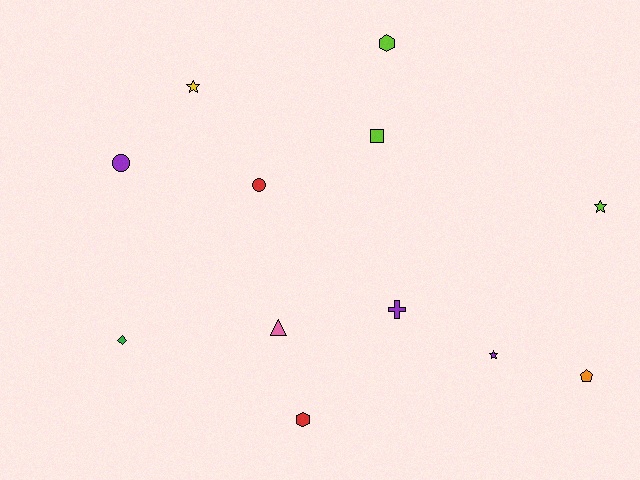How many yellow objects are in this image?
There is 1 yellow object.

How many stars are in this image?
There are 3 stars.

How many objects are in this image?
There are 12 objects.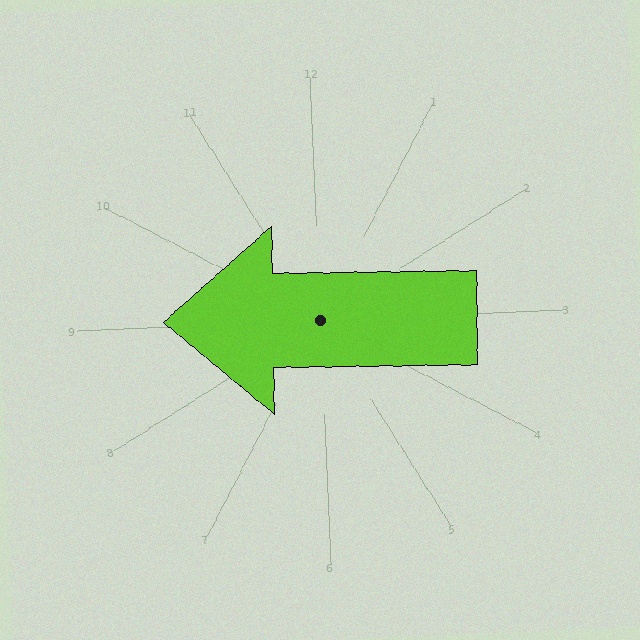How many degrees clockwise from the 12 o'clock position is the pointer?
Approximately 272 degrees.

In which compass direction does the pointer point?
West.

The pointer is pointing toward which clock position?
Roughly 9 o'clock.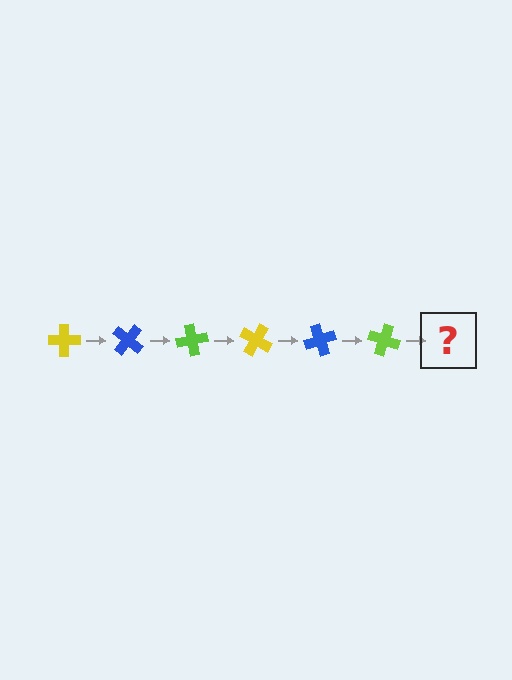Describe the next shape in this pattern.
It should be a yellow cross, rotated 240 degrees from the start.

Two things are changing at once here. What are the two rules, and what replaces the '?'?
The two rules are that it rotates 40 degrees each step and the color cycles through yellow, blue, and lime. The '?' should be a yellow cross, rotated 240 degrees from the start.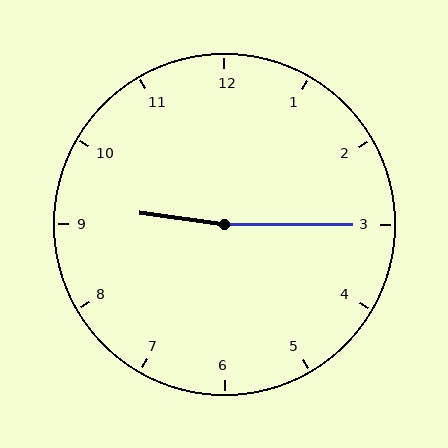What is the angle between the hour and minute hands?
Approximately 172 degrees.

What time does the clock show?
9:15.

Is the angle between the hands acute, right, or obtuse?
It is obtuse.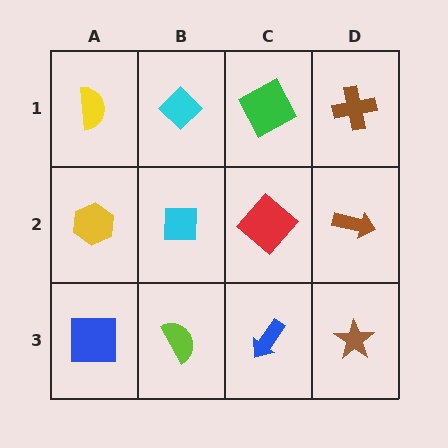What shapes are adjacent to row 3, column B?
A cyan square (row 2, column B), a blue square (row 3, column A), a blue arrow (row 3, column C).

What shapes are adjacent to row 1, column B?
A cyan square (row 2, column B), a yellow semicircle (row 1, column A), a green square (row 1, column C).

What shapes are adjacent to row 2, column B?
A cyan diamond (row 1, column B), a lime semicircle (row 3, column B), a yellow hexagon (row 2, column A), a red diamond (row 2, column C).